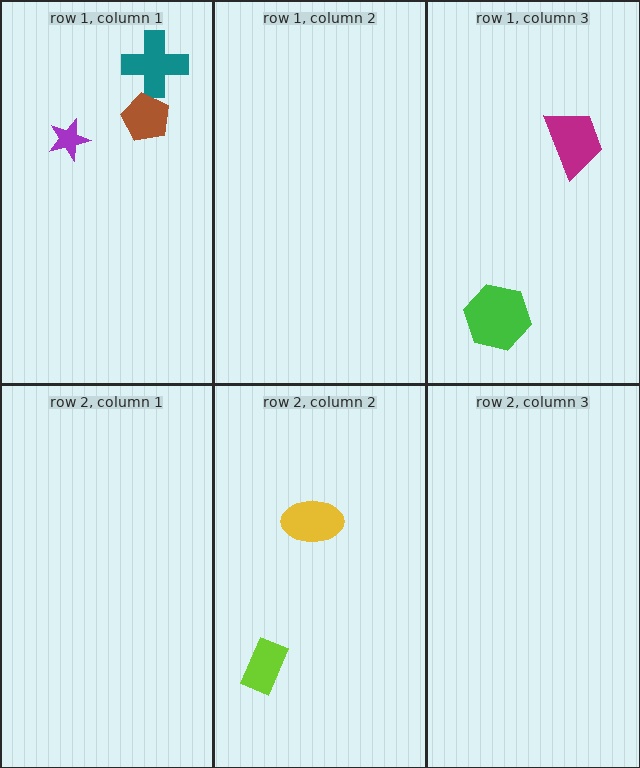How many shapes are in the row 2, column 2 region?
2.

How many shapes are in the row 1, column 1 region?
3.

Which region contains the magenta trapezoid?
The row 1, column 3 region.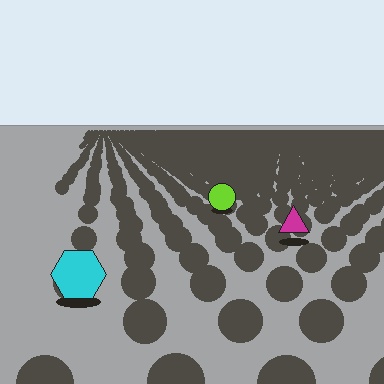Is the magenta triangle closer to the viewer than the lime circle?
Yes. The magenta triangle is closer — you can tell from the texture gradient: the ground texture is coarser near it.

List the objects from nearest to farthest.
From nearest to farthest: the cyan hexagon, the magenta triangle, the lime circle.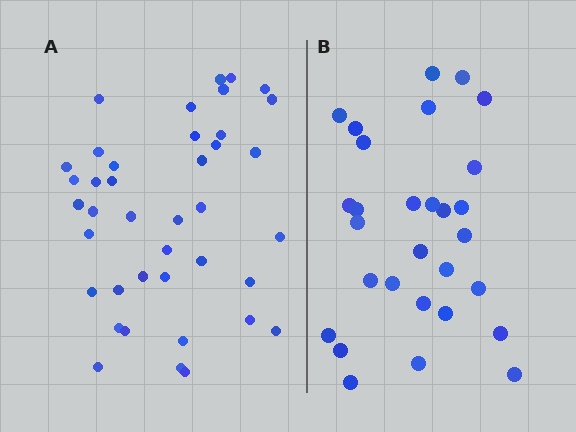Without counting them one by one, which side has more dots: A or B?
Region A (the left region) has more dots.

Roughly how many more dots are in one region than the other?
Region A has roughly 12 or so more dots than region B.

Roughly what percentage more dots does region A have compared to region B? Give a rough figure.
About 40% more.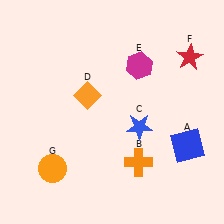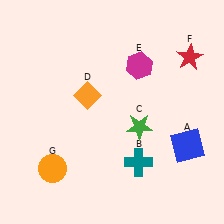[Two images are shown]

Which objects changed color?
B changed from orange to teal. C changed from blue to green.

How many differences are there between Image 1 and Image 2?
There are 2 differences between the two images.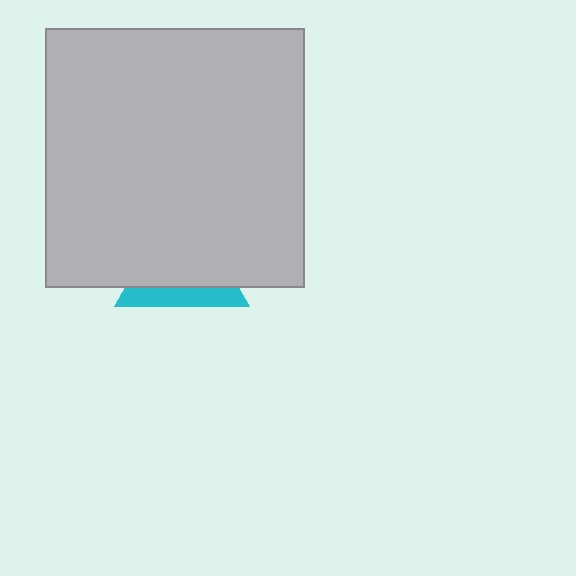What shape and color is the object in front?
The object in front is a light gray square.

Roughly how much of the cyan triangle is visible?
A small part of it is visible (roughly 31%).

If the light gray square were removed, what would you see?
You would see the complete cyan triangle.